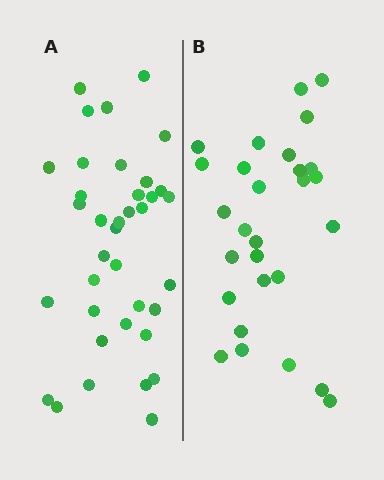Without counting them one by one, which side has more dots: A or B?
Region A (the left region) has more dots.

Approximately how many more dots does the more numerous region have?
Region A has roughly 8 or so more dots than region B.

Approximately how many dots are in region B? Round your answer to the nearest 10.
About 30 dots. (The exact count is 28, which rounds to 30.)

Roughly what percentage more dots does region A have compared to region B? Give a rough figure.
About 30% more.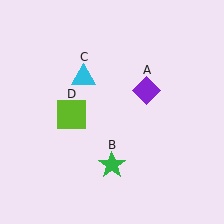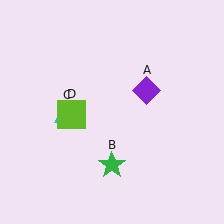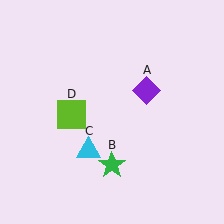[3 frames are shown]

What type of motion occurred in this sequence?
The cyan triangle (object C) rotated counterclockwise around the center of the scene.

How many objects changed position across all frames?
1 object changed position: cyan triangle (object C).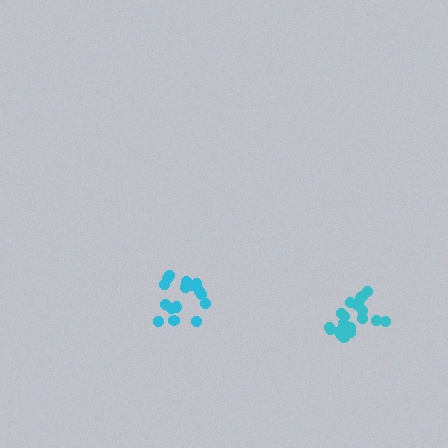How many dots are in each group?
Group 1: 17 dots, Group 2: 20 dots (37 total).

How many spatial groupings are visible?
There are 2 spatial groupings.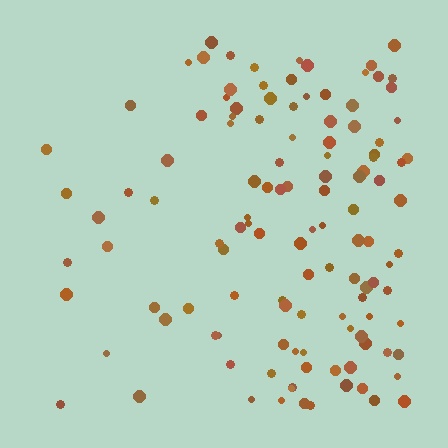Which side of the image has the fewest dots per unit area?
The left.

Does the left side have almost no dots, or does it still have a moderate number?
Still a moderate number, just noticeably fewer than the right.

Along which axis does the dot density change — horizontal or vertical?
Horizontal.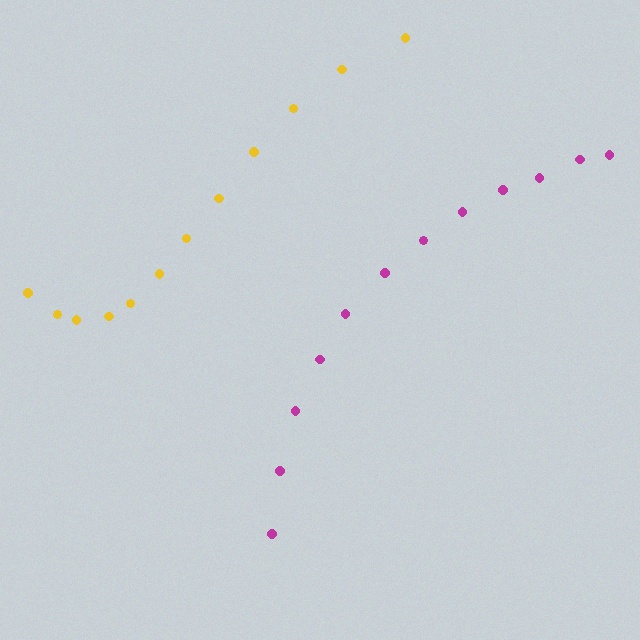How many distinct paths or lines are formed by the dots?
There are 2 distinct paths.